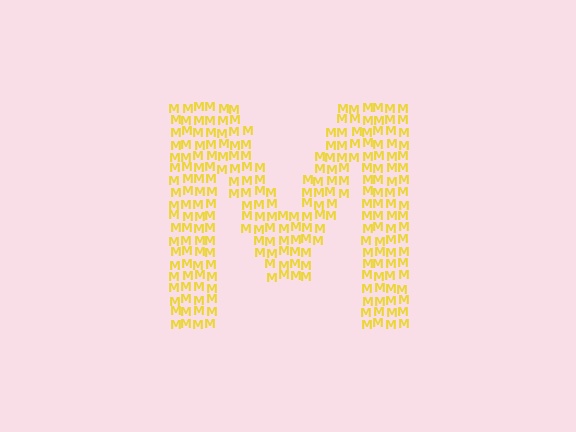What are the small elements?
The small elements are letter M's.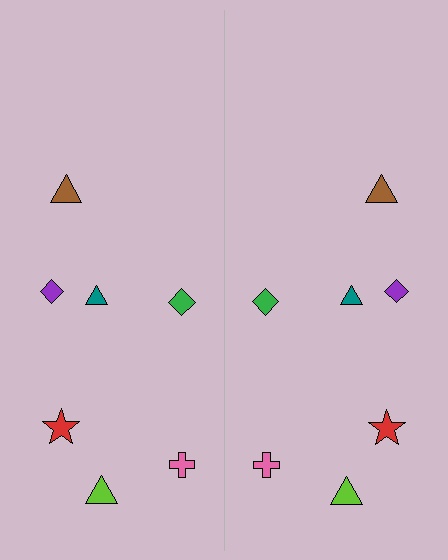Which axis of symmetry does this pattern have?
The pattern has a vertical axis of symmetry running through the center of the image.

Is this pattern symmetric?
Yes, this pattern has bilateral (reflection) symmetry.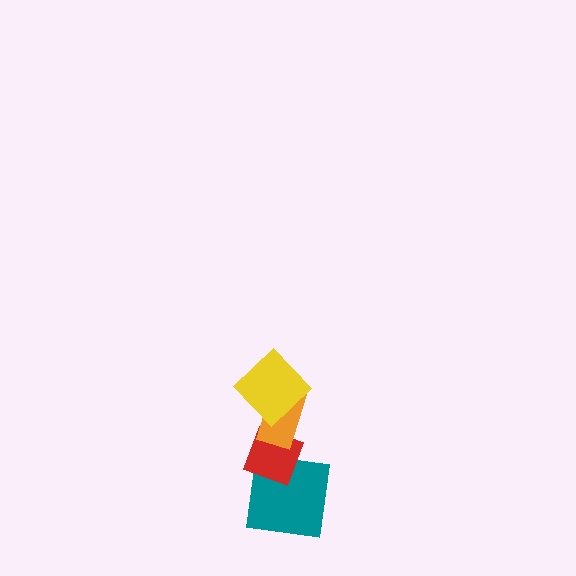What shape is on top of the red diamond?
The orange rectangle is on top of the red diamond.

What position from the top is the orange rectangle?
The orange rectangle is 2nd from the top.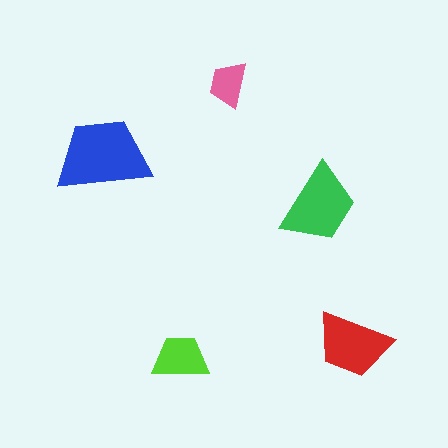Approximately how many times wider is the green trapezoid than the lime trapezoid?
About 1.5 times wider.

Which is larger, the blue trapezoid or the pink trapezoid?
The blue one.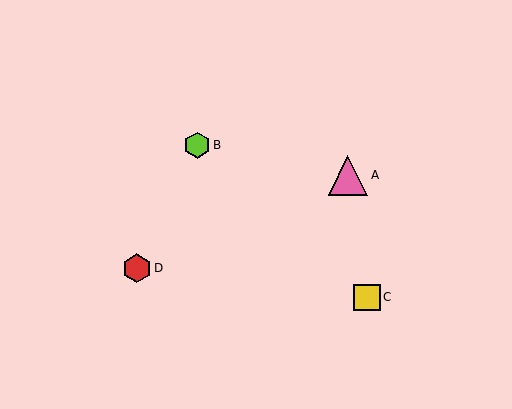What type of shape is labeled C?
Shape C is a yellow square.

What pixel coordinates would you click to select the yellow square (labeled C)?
Click at (367, 297) to select the yellow square C.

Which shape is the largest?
The pink triangle (labeled A) is the largest.